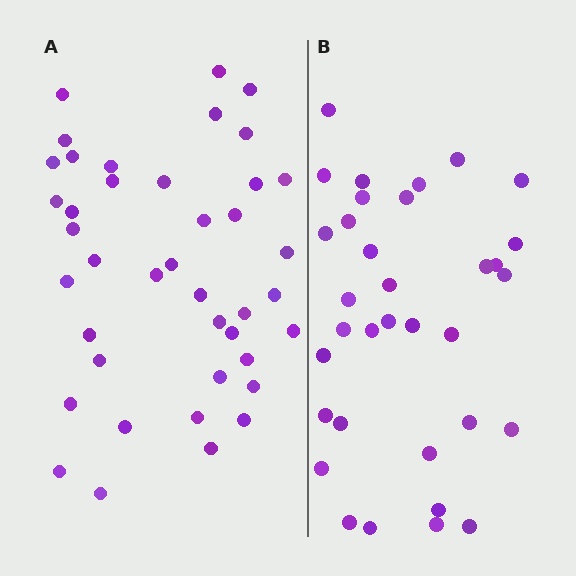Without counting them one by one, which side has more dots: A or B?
Region A (the left region) has more dots.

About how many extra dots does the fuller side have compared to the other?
Region A has roughly 8 or so more dots than region B.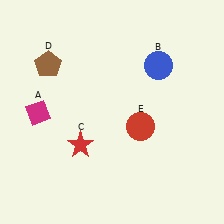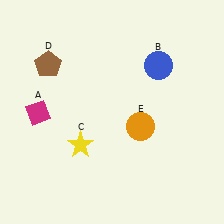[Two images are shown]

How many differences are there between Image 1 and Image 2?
There are 2 differences between the two images.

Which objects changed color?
C changed from red to yellow. E changed from red to orange.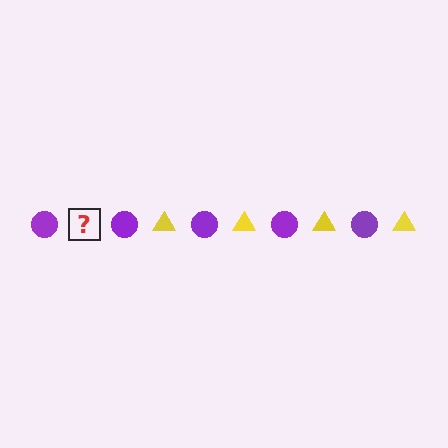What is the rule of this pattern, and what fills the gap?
The rule is that the pattern alternates between purple circle and yellow triangle. The gap should be filled with a yellow triangle.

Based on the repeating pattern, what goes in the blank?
The blank should be a yellow triangle.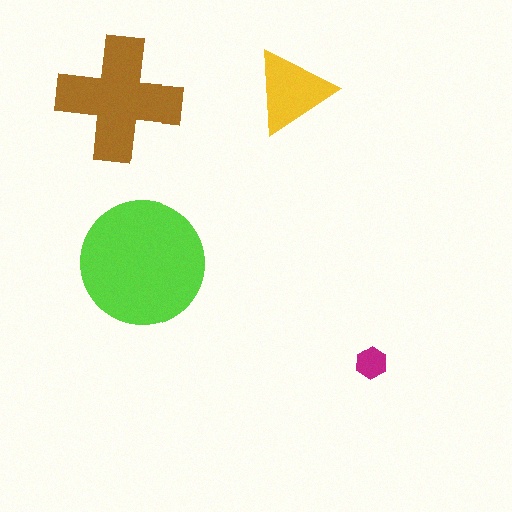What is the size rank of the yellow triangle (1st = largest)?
3rd.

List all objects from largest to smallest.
The lime circle, the brown cross, the yellow triangle, the magenta hexagon.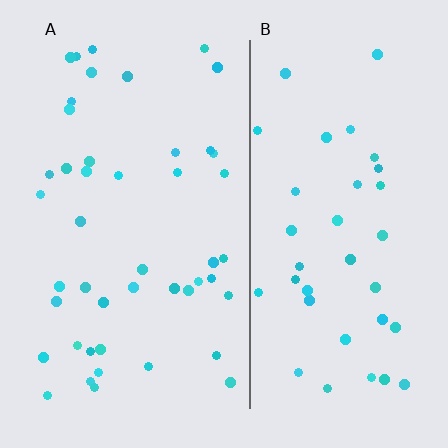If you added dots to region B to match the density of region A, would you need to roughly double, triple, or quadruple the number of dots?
Approximately double.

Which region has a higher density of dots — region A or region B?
A (the left).